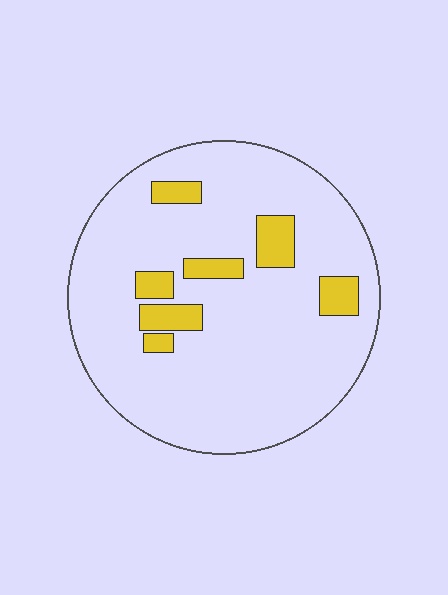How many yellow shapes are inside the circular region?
7.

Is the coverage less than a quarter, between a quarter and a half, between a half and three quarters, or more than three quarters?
Less than a quarter.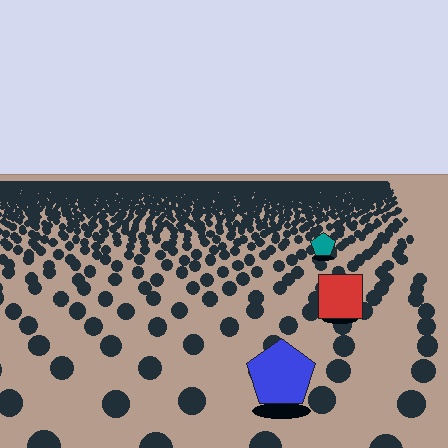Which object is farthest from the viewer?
The teal pentagon is farthest from the viewer. It appears smaller and the ground texture around it is denser.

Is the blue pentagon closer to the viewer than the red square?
Yes. The blue pentagon is closer — you can tell from the texture gradient: the ground texture is coarser near it.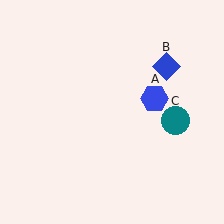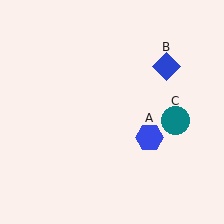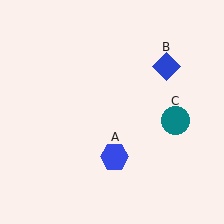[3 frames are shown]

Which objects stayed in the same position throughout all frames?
Blue diamond (object B) and teal circle (object C) remained stationary.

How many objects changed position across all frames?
1 object changed position: blue hexagon (object A).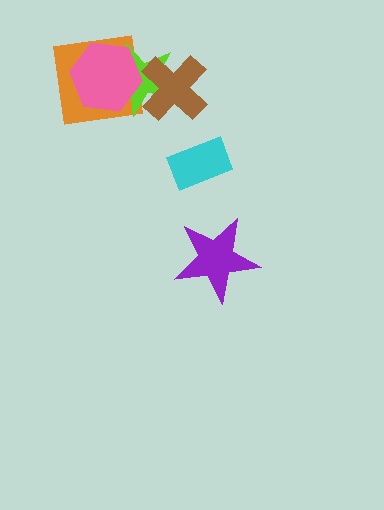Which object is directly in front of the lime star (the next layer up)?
The pink hexagon is directly in front of the lime star.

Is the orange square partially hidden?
Yes, it is partially covered by another shape.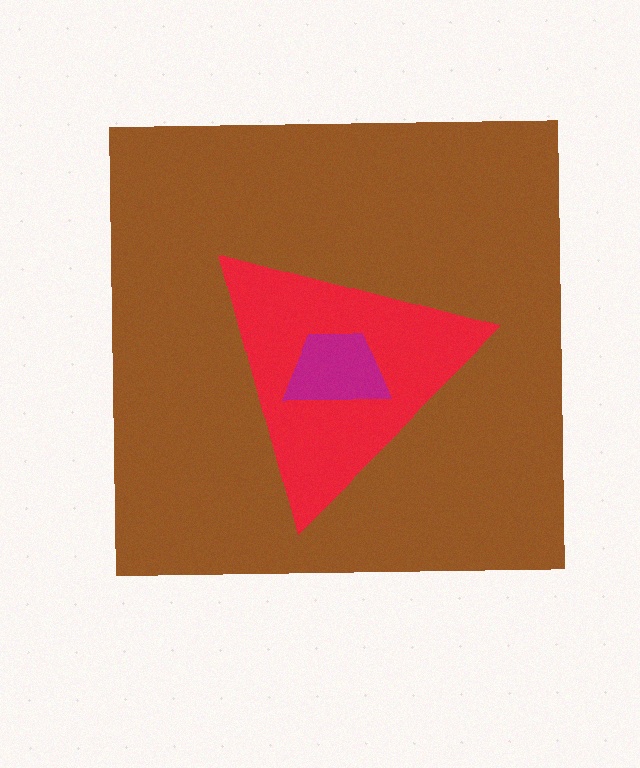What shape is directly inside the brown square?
The red triangle.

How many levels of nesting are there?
3.